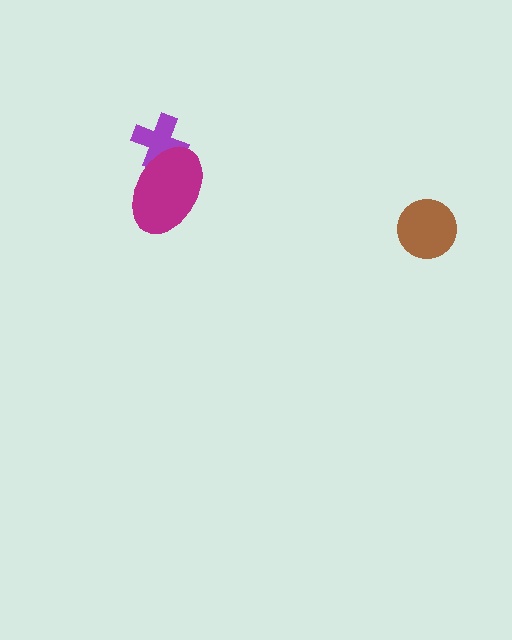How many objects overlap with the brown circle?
0 objects overlap with the brown circle.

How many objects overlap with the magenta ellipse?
1 object overlaps with the magenta ellipse.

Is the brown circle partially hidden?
No, no other shape covers it.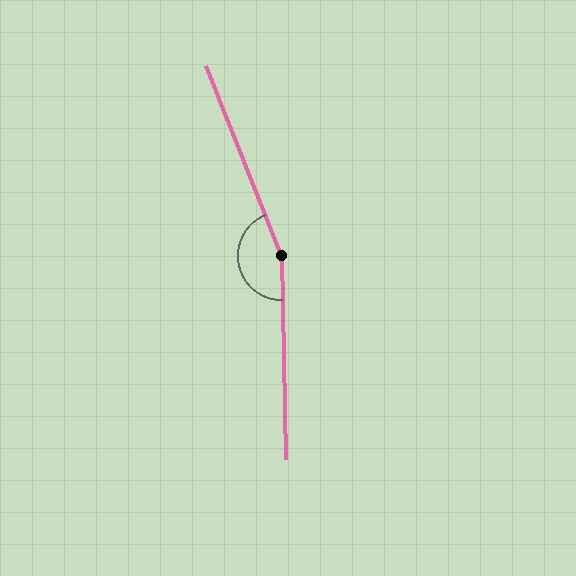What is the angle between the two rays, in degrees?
Approximately 160 degrees.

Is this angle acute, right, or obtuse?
It is obtuse.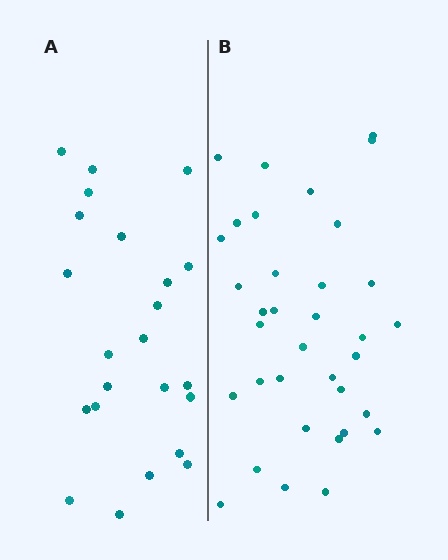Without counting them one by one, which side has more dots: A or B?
Region B (the right region) has more dots.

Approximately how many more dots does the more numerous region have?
Region B has roughly 12 or so more dots than region A.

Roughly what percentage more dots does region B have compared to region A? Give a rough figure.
About 50% more.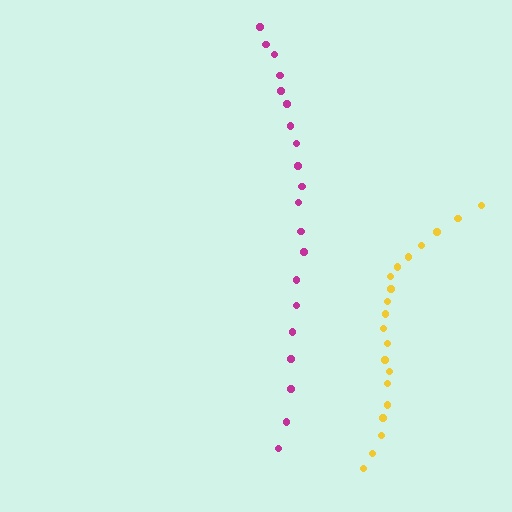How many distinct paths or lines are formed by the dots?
There are 2 distinct paths.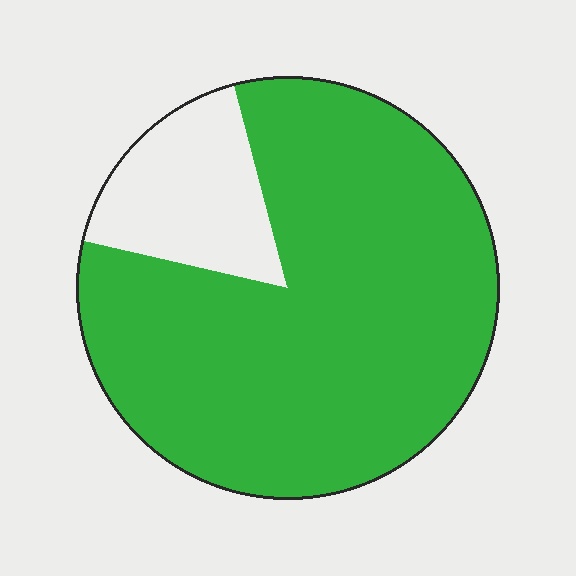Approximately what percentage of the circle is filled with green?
Approximately 85%.